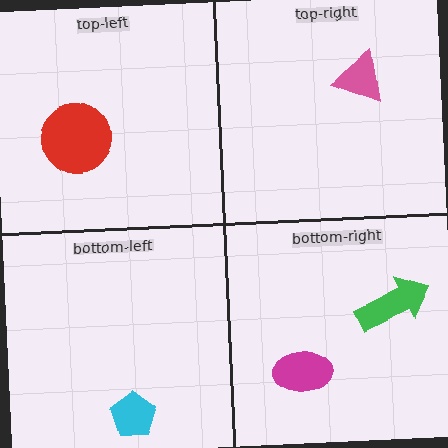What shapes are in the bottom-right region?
The green arrow, the magenta ellipse.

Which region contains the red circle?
The top-left region.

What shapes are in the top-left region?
The red circle.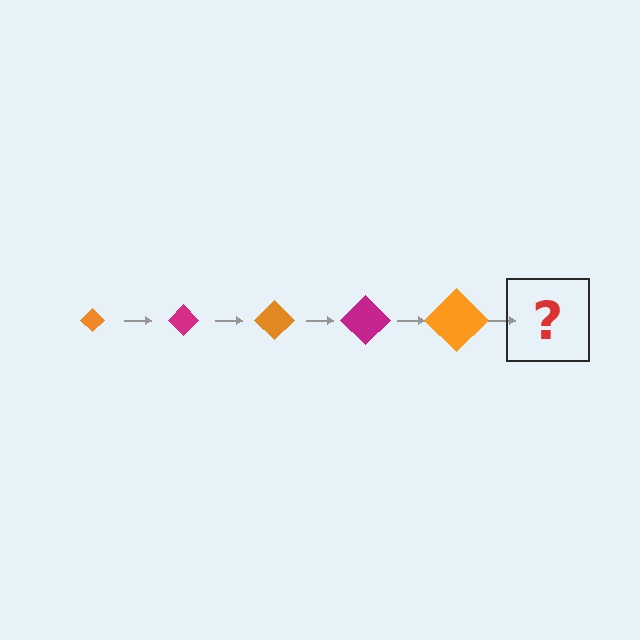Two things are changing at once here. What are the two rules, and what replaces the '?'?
The two rules are that the diamond grows larger each step and the color cycles through orange and magenta. The '?' should be a magenta diamond, larger than the previous one.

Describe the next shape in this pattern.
It should be a magenta diamond, larger than the previous one.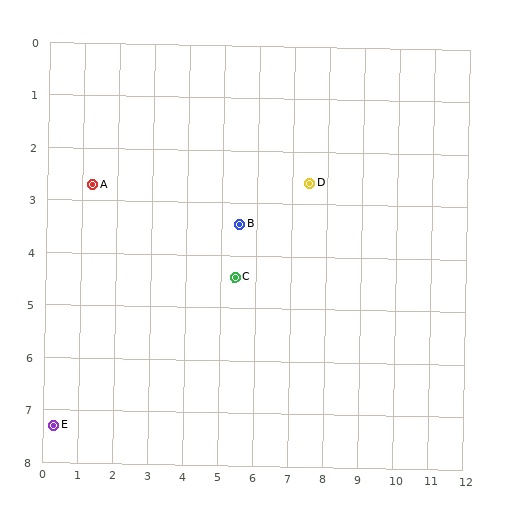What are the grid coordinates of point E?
Point E is at approximately (0.3, 7.3).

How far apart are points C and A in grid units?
Points C and A are about 4.4 grid units apart.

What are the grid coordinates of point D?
Point D is at approximately (7.5, 2.6).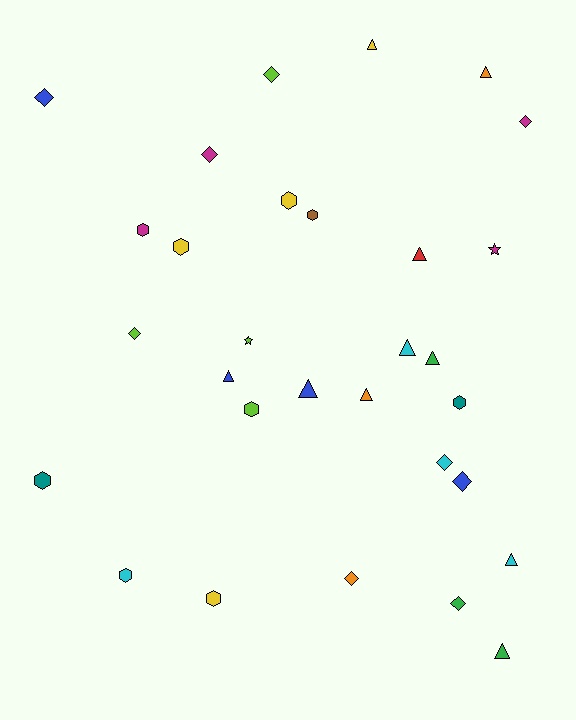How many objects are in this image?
There are 30 objects.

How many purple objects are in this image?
There are no purple objects.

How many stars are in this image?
There are 2 stars.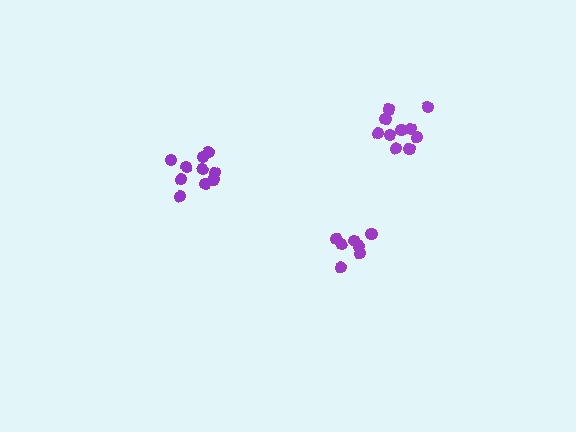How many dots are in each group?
Group 1: 10 dots, Group 2: 10 dots, Group 3: 7 dots (27 total).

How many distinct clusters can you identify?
There are 3 distinct clusters.